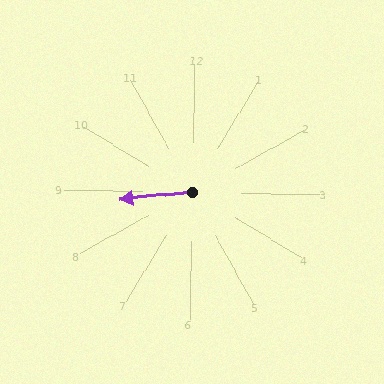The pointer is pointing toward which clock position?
Roughly 9 o'clock.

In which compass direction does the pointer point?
West.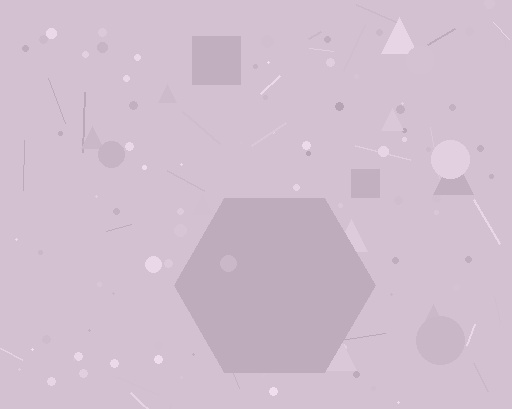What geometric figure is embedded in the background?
A hexagon is embedded in the background.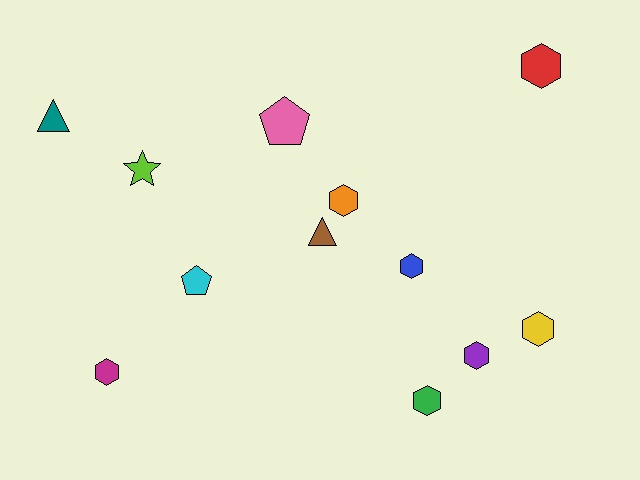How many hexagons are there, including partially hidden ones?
There are 7 hexagons.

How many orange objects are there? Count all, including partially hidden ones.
There is 1 orange object.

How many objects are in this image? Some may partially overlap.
There are 12 objects.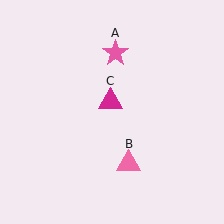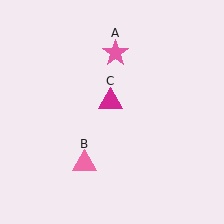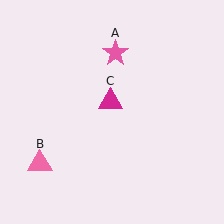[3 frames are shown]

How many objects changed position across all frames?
1 object changed position: pink triangle (object B).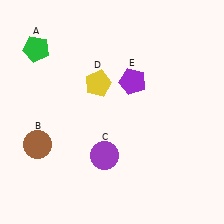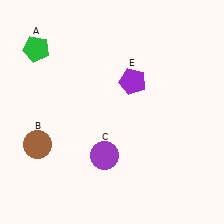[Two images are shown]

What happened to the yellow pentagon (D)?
The yellow pentagon (D) was removed in Image 2. It was in the top-left area of Image 1.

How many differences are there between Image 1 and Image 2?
There is 1 difference between the two images.